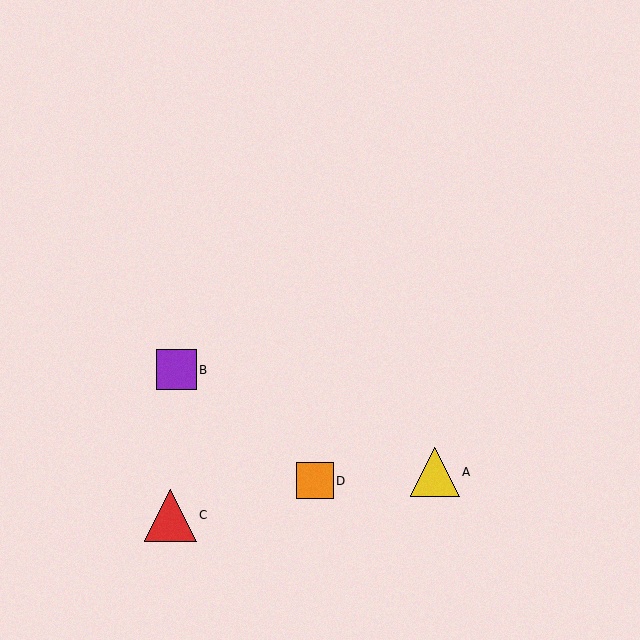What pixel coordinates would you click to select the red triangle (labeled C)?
Click at (170, 515) to select the red triangle C.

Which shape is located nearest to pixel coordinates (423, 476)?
The yellow triangle (labeled A) at (435, 472) is nearest to that location.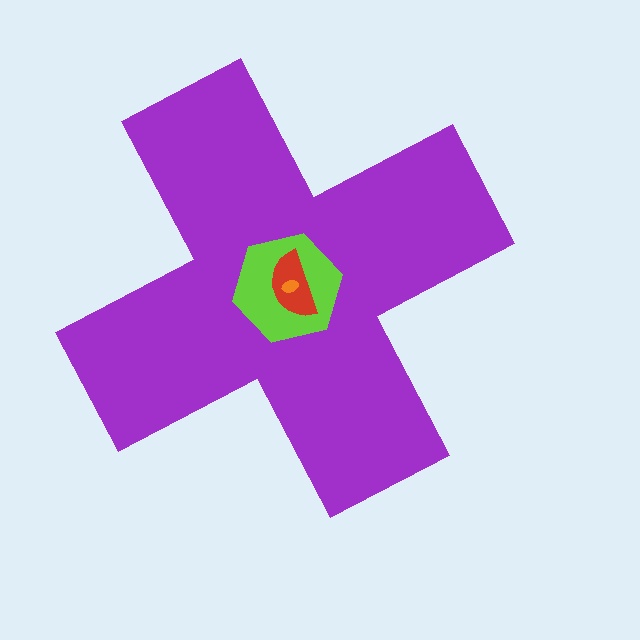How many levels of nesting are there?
4.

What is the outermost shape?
The purple cross.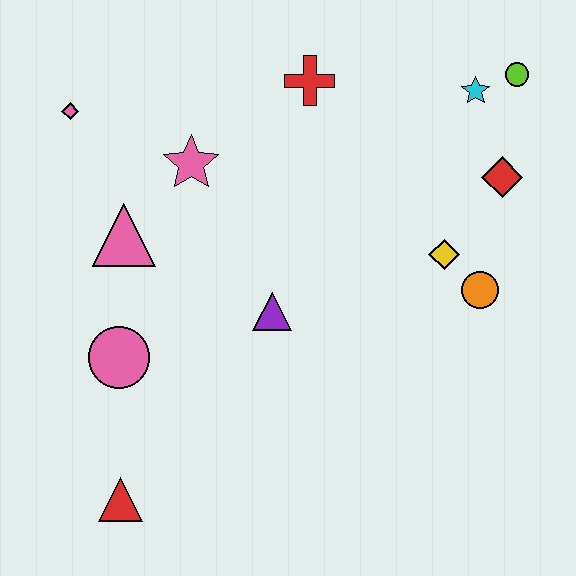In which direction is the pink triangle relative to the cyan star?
The pink triangle is to the left of the cyan star.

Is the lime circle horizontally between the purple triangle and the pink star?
No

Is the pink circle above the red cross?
No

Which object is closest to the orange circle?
The yellow diamond is closest to the orange circle.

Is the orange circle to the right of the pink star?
Yes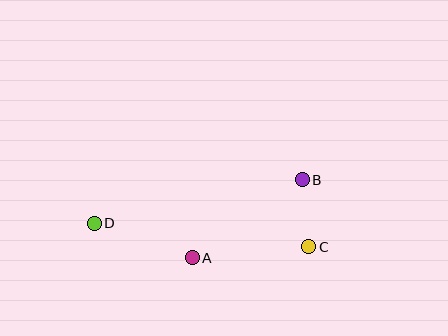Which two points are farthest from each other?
Points C and D are farthest from each other.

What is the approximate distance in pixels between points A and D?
The distance between A and D is approximately 104 pixels.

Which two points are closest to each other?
Points B and C are closest to each other.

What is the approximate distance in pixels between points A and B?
The distance between A and B is approximately 135 pixels.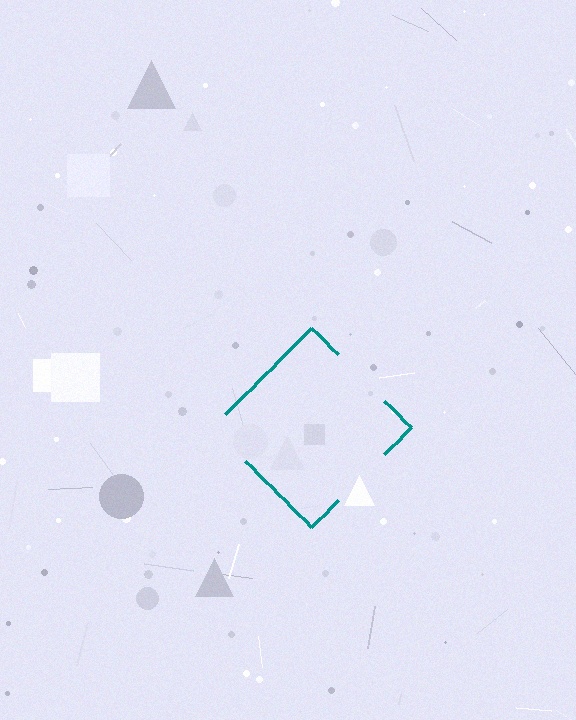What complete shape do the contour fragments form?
The contour fragments form a diamond.